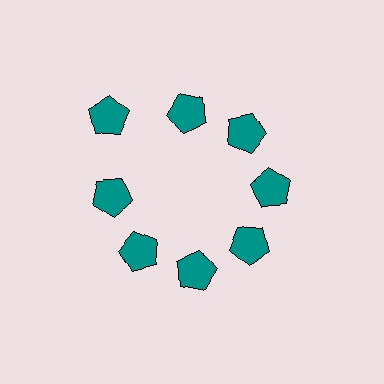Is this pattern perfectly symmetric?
No. The 8 teal pentagons are arranged in a ring, but one element near the 10 o'clock position is pushed outward from the center, breaking the 8-fold rotational symmetry.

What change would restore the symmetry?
The symmetry would be restored by moving it inward, back onto the ring so that all 8 pentagons sit at equal angles and equal distance from the center.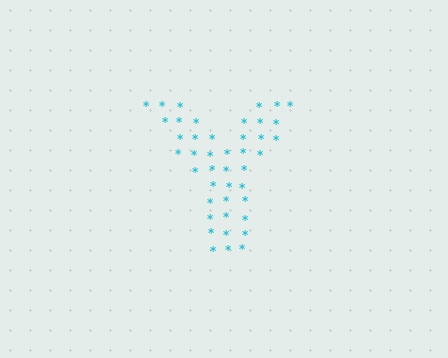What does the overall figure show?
The overall figure shows the letter Y.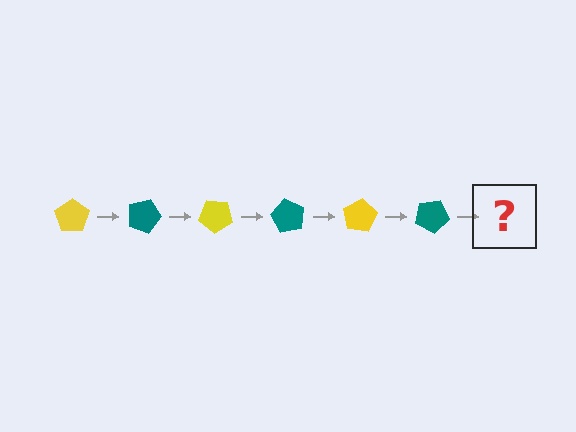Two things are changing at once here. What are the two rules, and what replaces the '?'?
The two rules are that it rotates 20 degrees each step and the color cycles through yellow and teal. The '?' should be a yellow pentagon, rotated 120 degrees from the start.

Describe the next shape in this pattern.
It should be a yellow pentagon, rotated 120 degrees from the start.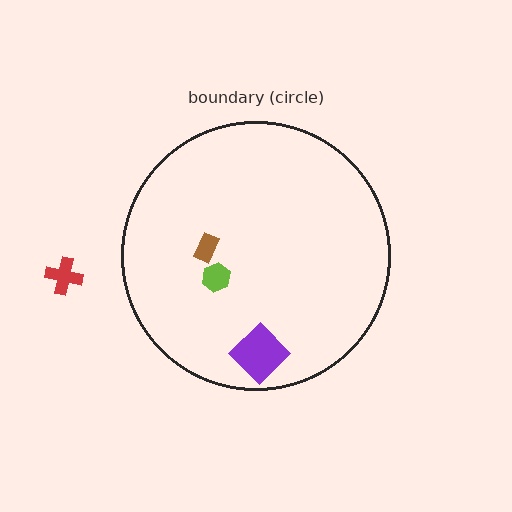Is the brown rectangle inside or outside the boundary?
Inside.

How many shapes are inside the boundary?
3 inside, 1 outside.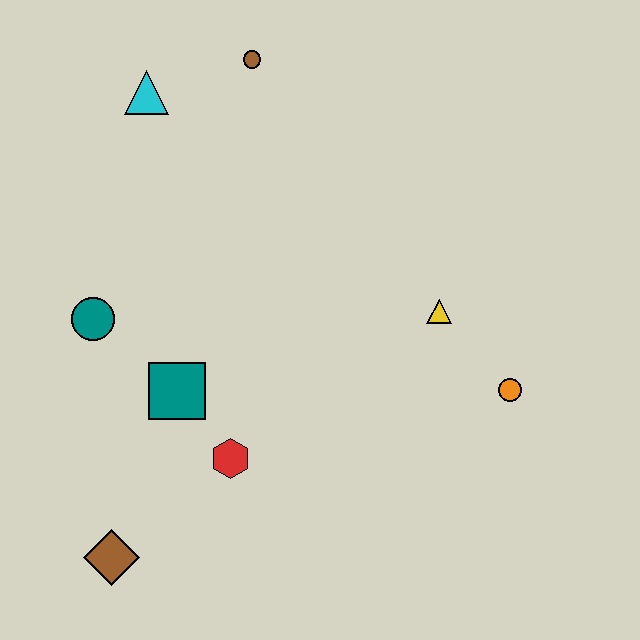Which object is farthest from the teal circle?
The orange circle is farthest from the teal circle.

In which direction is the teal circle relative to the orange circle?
The teal circle is to the left of the orange circle.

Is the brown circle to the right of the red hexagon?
Yes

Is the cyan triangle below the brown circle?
Yes